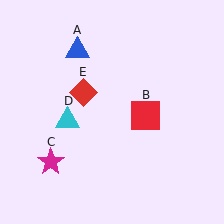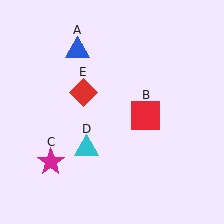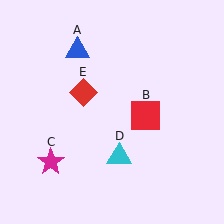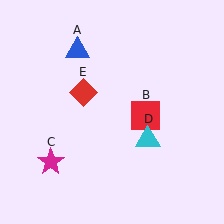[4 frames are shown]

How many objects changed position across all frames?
1 object changed position: cyan triangle (object D).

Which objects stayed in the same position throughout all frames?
Blue triangle (object A) and red square (object B) and magenta star (object C) and red diamond (object E) remained stationary.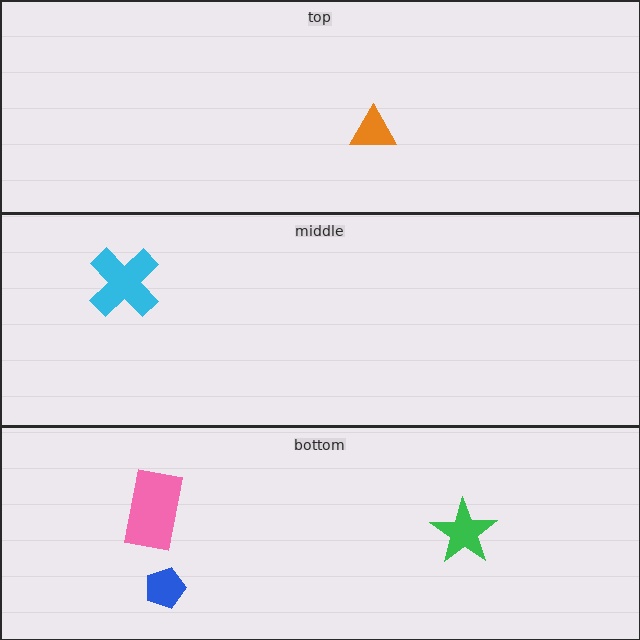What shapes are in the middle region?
The cyan cross.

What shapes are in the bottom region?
The green star, the pink rectangle, the blue pentagon.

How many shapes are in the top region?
1.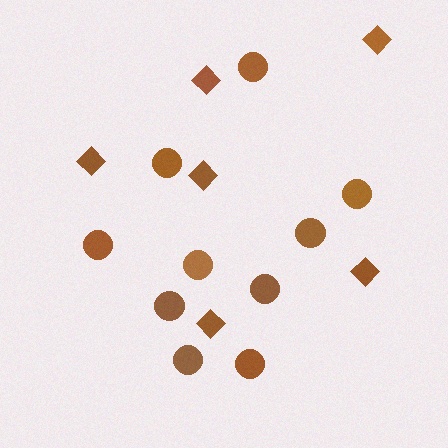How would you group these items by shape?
There are 2 groups: one group of circles (10) and one group of diamonds (6).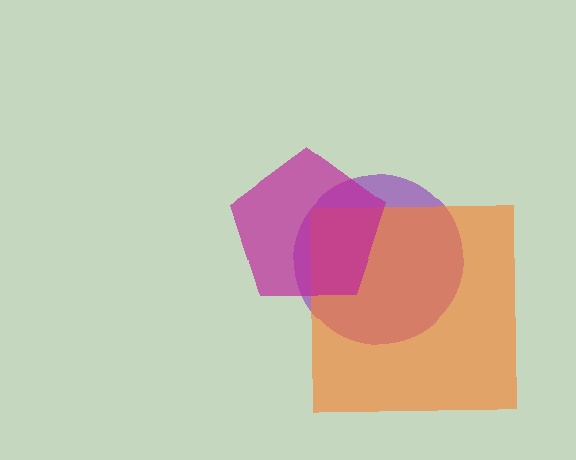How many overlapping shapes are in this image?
There are 3 overlapping shapes in the image.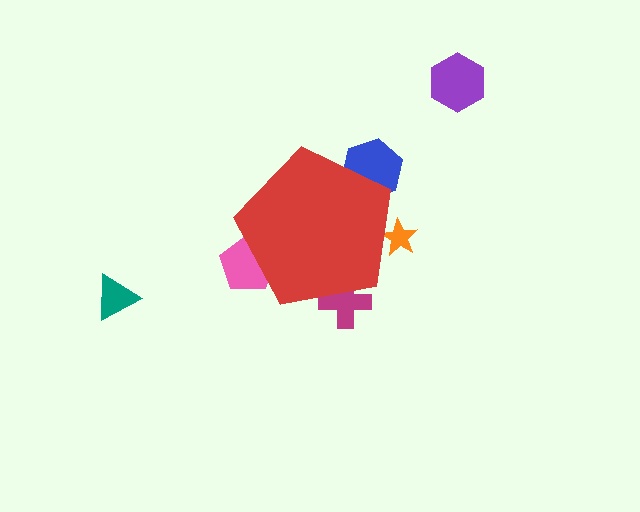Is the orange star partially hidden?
Yes, the orange star is partially hidden behind the red pentagon.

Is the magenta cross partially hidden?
Yes, the magenta cross is partially hidden behind the red pentagon.